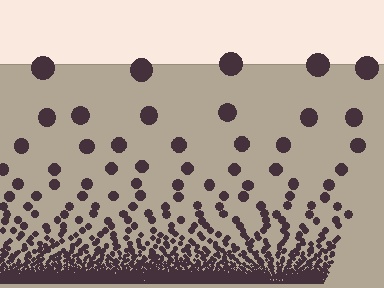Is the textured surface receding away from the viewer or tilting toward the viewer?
The surface appears to tilt toward the viewer. Texture elements get larger and sparser toward the top.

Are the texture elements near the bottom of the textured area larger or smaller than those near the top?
Smaller. The gradient is inverted — elements near the bottom are smaller and denser.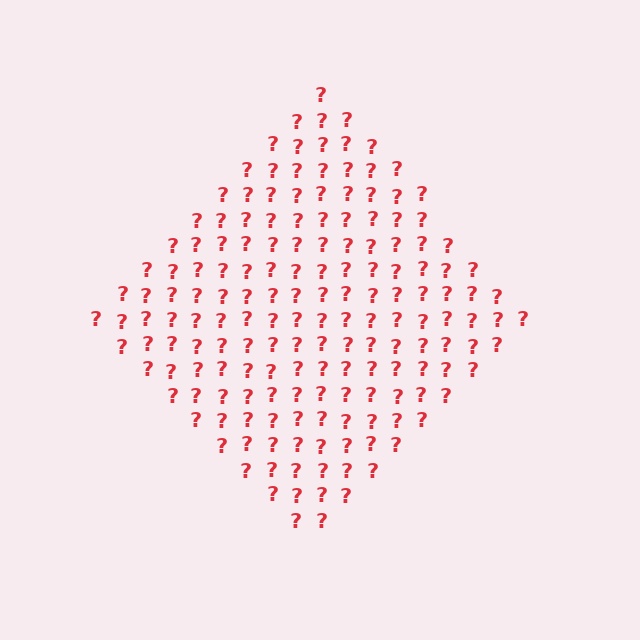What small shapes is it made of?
It is made of small question marks.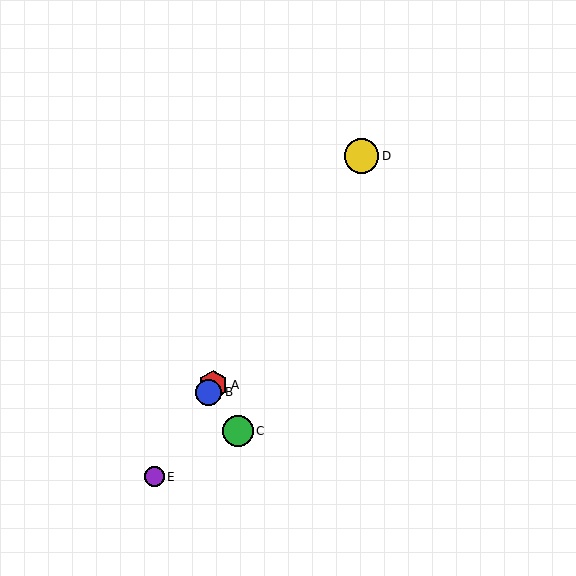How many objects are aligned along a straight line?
4 objects (A, B, D, E) are aligned along a straight line.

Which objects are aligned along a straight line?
Objects A, B, D, E are aligned along a straight line.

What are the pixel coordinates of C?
Object C is at (238, 431).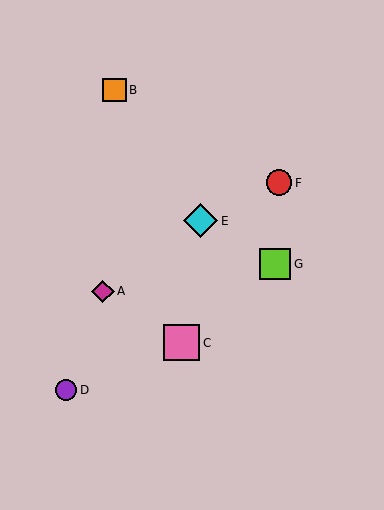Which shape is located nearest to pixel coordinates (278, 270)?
The lime square (labeled G) at (275, 264) is nearest to that location.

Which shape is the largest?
The pink square (labeled C) is the largest.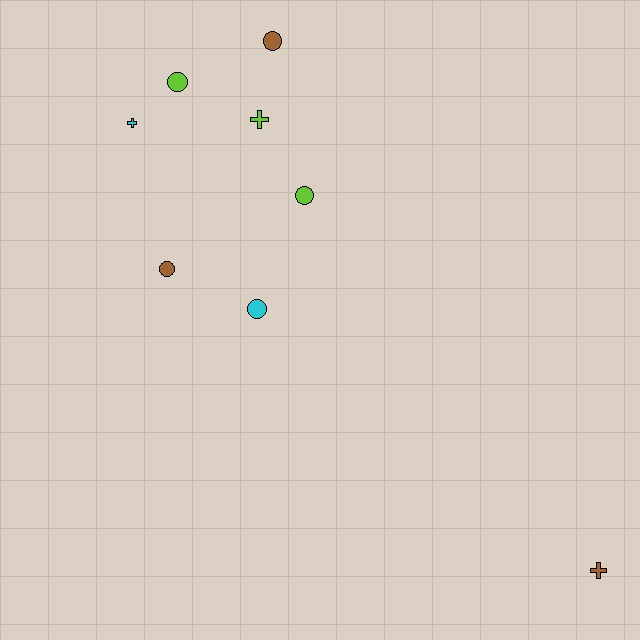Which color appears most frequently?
Brown, with 3 objects.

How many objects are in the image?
There are 8 objects.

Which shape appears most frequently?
Circle, with 5 objects.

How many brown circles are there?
There are 2 brown circles.